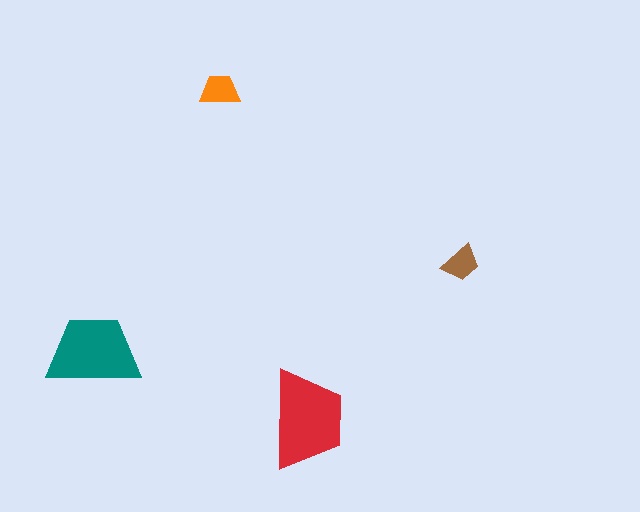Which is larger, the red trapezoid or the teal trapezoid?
The red one.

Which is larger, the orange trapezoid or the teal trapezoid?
The teal one.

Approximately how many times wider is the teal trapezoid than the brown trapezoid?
About 2.5 times wider.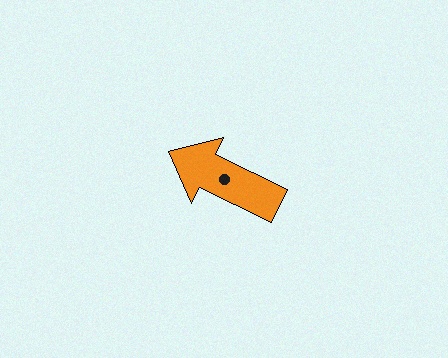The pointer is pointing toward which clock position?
Roughly 10 o'clock.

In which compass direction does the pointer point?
Northwest.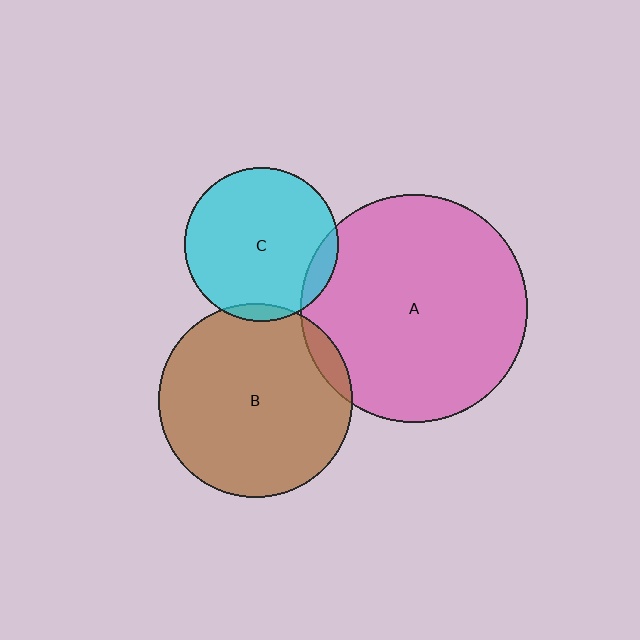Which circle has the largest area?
Circle A (pink).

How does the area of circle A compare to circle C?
Approximately 2.2 times.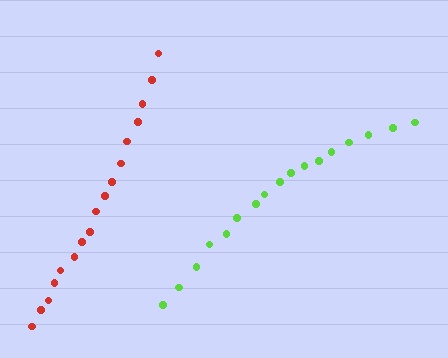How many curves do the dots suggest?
There are 2 distinct paths.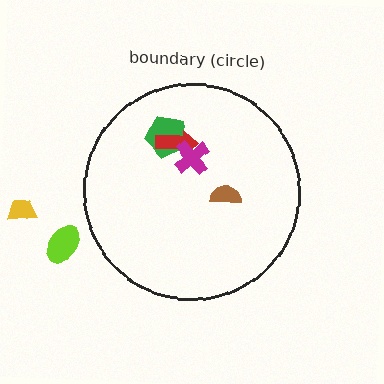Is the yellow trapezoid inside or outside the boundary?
Outside.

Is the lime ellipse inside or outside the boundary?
Outside.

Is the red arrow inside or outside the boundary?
Inside.